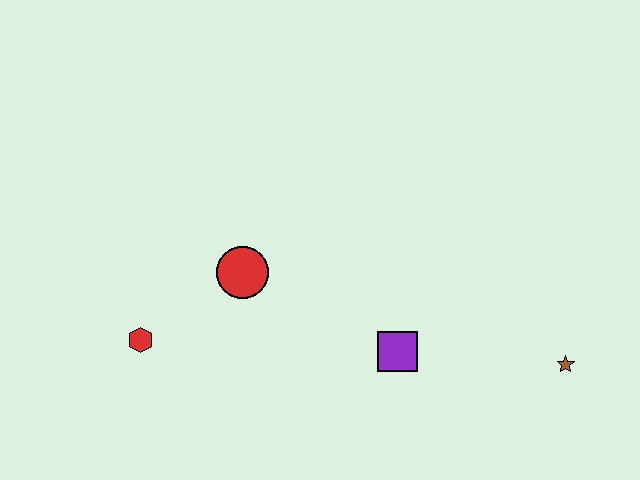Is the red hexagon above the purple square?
Yes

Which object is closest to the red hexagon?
The red circle is closest to the red hexagon.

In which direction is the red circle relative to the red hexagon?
The red circle is to the right of the red hexagon.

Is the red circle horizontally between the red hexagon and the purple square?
Yes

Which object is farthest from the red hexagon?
The brown star is farthest from the red hexagon.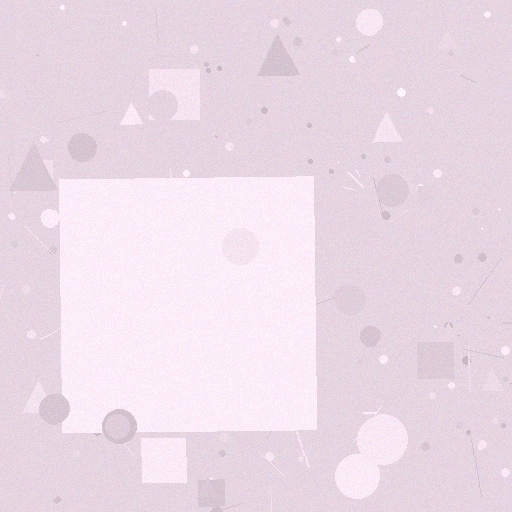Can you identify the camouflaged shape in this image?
The camouflaged shape is a square.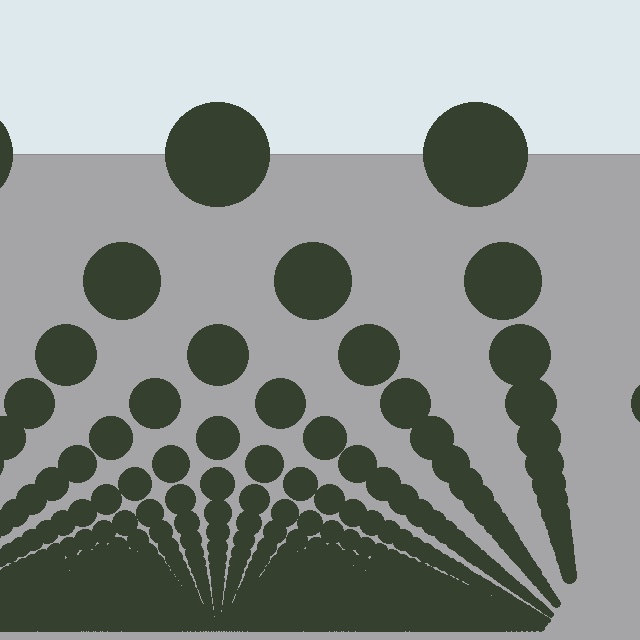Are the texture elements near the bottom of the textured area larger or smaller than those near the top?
Smaller. The gradient is inverted — elements near the bottom are smaller and denser.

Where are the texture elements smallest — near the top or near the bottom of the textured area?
Near the bottom.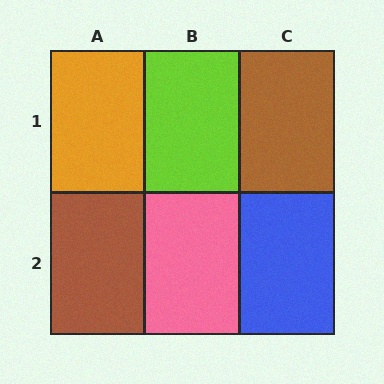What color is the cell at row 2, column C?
Blue.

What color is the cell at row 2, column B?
Pink.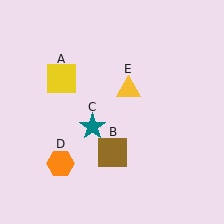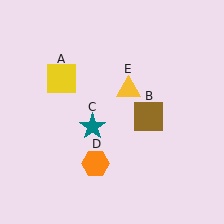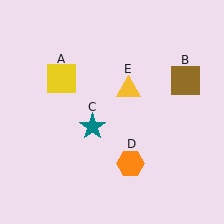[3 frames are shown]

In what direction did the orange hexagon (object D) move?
The orange hexagon (object D) moved right.